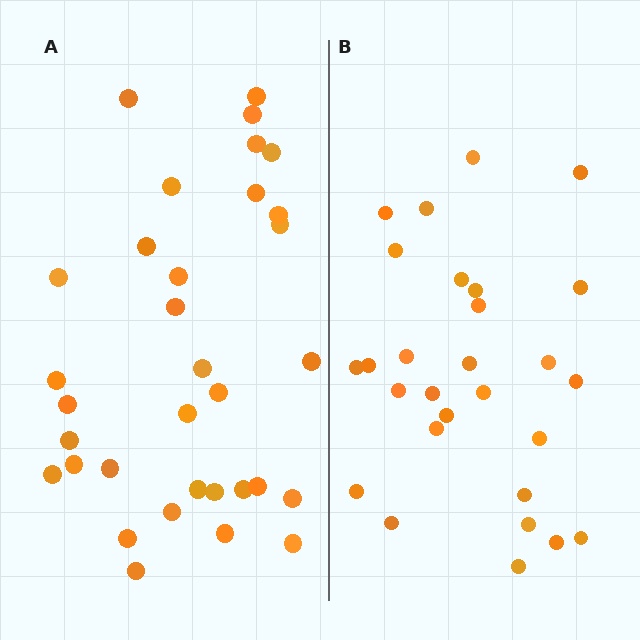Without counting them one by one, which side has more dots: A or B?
Region A (the left region) has more dots.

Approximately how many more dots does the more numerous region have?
Region A has about 5 more dots than region B.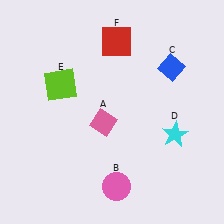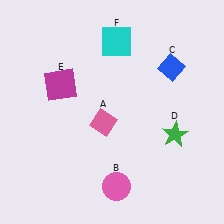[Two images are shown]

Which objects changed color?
D changed from cyan to green. E changed from lime to magenta. F changed from red to cyan.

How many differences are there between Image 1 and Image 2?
There are 3 differences between the two images.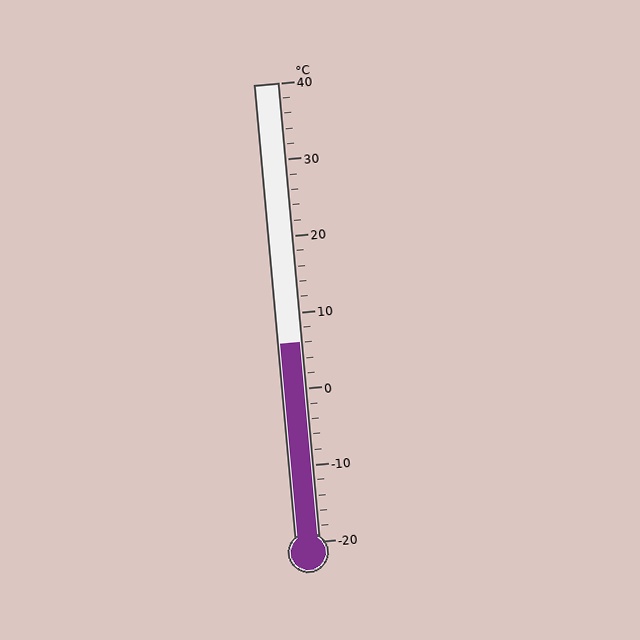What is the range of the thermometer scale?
The thermometer scale ranges from -20°C to 40°C.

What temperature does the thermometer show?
The thermometer shows approximately 6°C.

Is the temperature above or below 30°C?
The temperature is below 30°C.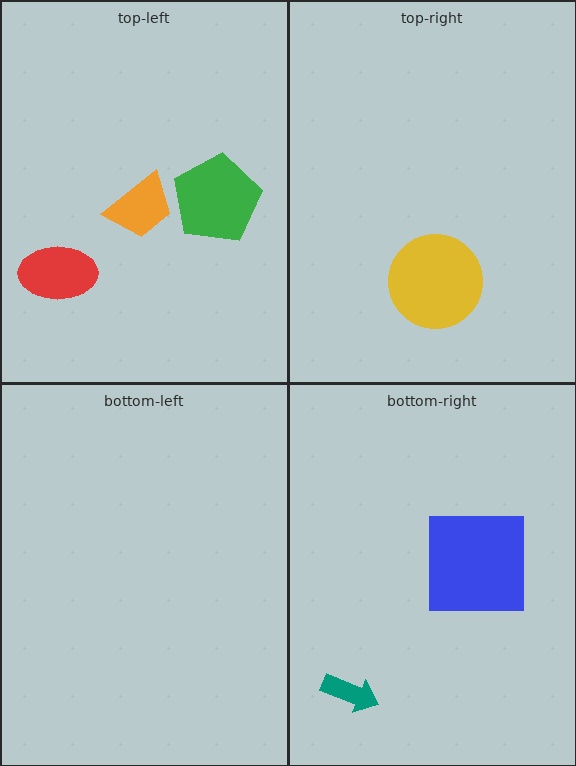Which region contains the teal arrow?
The bottom-right region.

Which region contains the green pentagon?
The top-left region.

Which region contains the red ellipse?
The top-left region.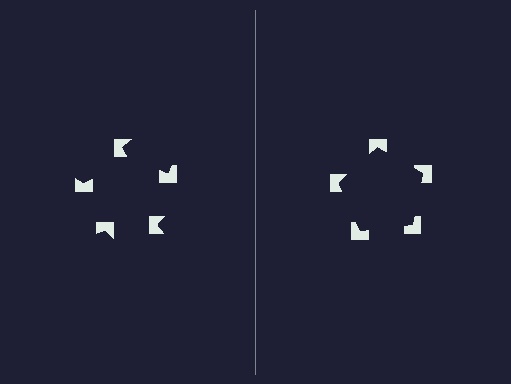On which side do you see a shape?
An illusory pentagon appears on the right side. On the left side the wedge cuts are rotated, so no coherent shape forms.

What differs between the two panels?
The notched squares are positioned identically on both sides; only the wedge orientations differ. On the right they align to a pentagon; on the left they are misaligned.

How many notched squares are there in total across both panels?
10 — 5 on each side.